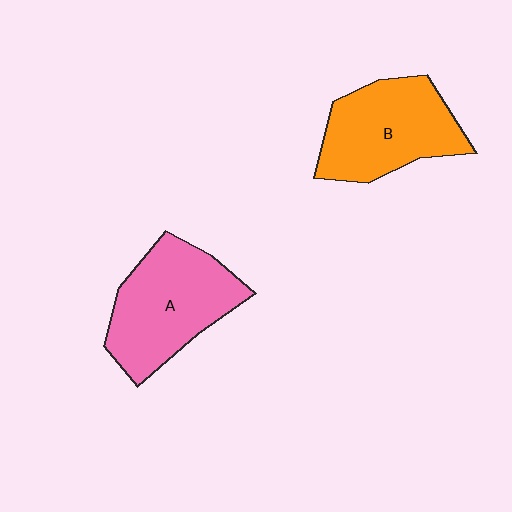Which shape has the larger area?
Shape A (pink).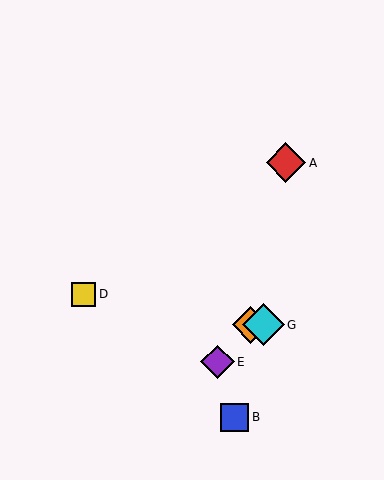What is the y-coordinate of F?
Object F is at y≈325.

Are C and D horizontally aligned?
No, C is at y≈325 and D is at y≈294.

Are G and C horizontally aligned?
Yes, both are at y≈325.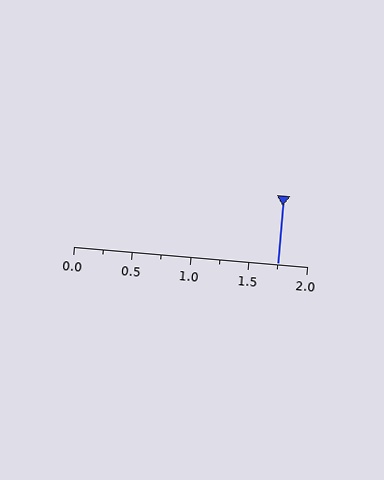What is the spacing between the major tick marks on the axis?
The major ticks are spaced 0.5 apart.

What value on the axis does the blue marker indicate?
The marker indicates approximately 1.75.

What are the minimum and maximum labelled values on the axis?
The axis runs from 0.0 to 2.0.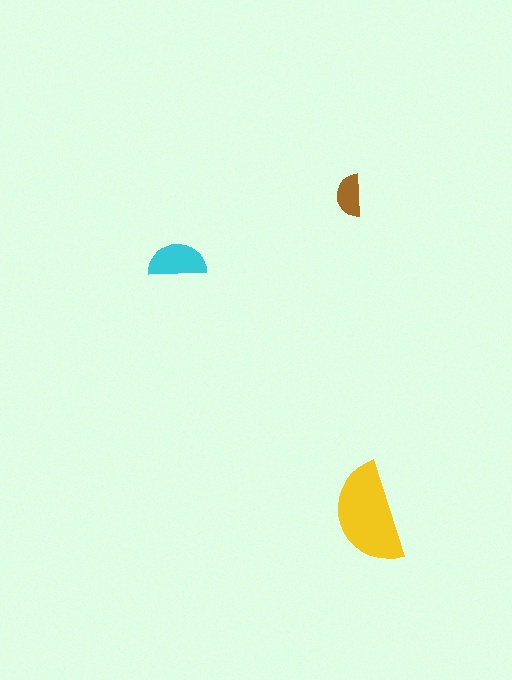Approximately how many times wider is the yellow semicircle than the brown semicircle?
About 2.5 times wider.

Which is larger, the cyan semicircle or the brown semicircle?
The cyan one.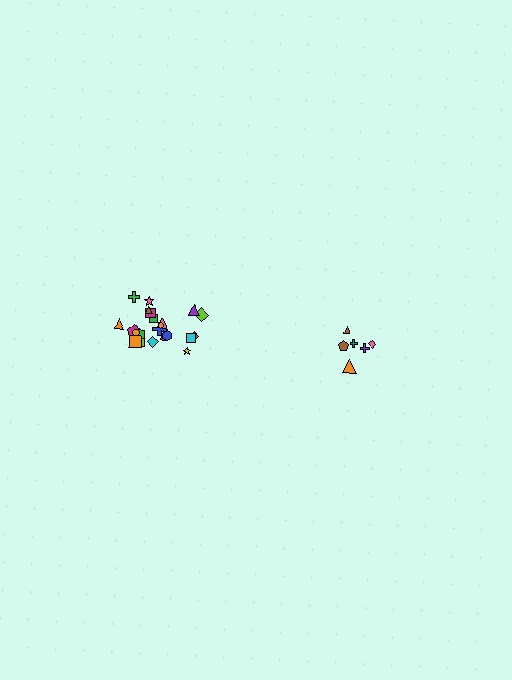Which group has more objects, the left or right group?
The left group.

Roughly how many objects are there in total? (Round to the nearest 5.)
Roughly 30 objects in total.